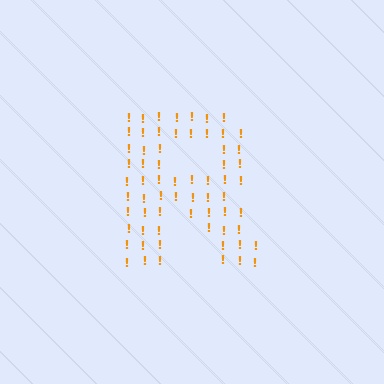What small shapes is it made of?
It is made of small exclamation marks.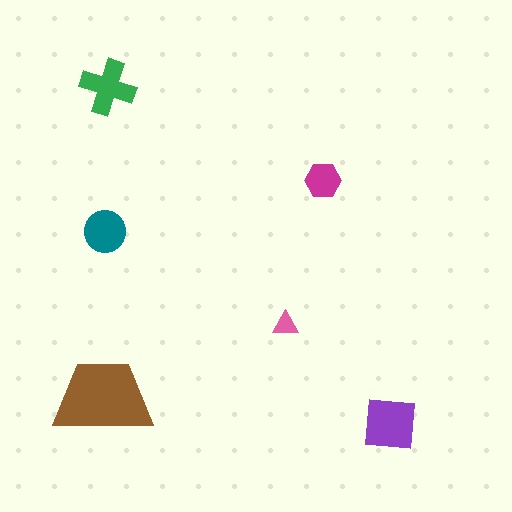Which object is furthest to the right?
The purple square is rightmost.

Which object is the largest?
The brown trapezoid.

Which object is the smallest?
The pink triangle.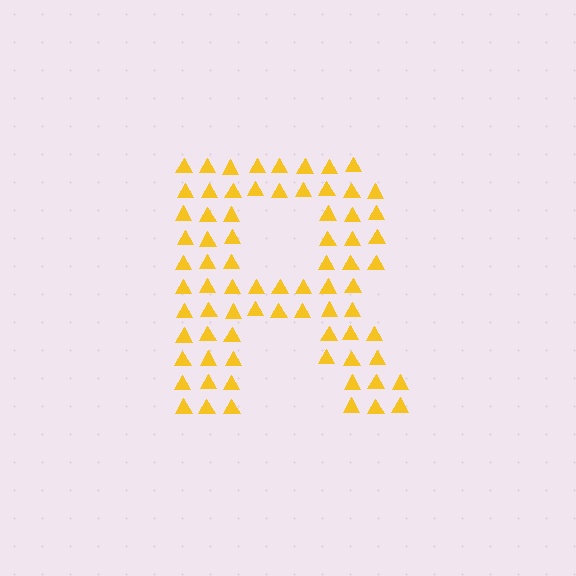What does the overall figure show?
The overall figure shows the letter R.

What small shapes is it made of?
It is made of small triangles.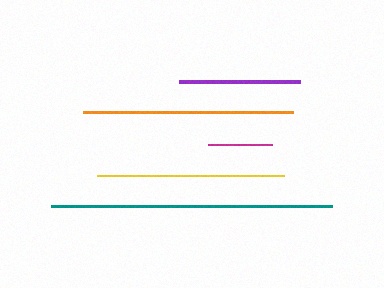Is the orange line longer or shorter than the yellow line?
The orange line is longer than the yellow line.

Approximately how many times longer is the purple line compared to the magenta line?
The purple line is approximately 1.9 times the length of the magenta line.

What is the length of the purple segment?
The purple segment is approximately 120 pixels long.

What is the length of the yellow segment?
The yellow segment is approximately 187 pixels long.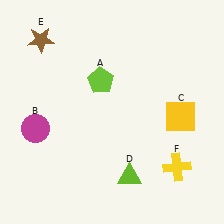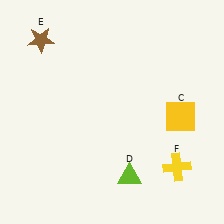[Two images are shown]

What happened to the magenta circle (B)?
The magenta circle (B) was removed in Image 2. It was in the bottom-left area of Image 1.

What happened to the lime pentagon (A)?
The lime pentagon (A) was removed in Image 2. It was in the top-left area of Image 1.